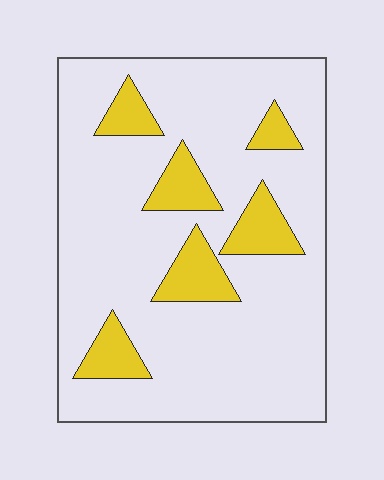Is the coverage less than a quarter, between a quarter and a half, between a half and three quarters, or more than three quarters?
Less than a quarter.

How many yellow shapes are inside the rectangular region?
6.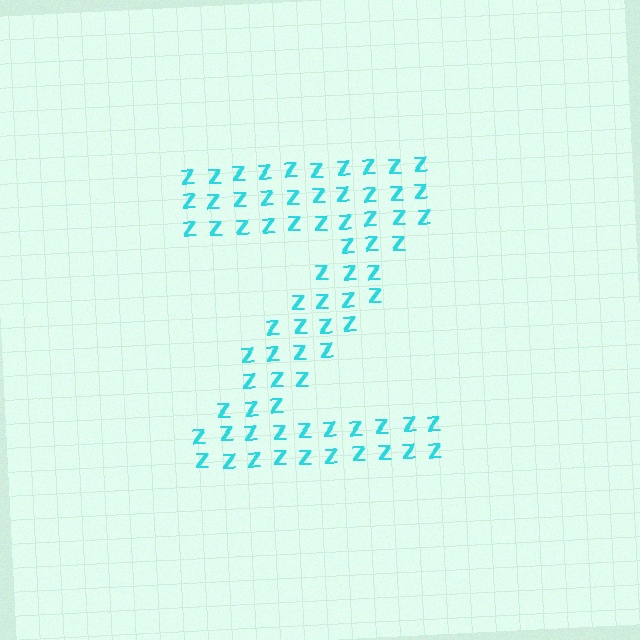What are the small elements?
The small elements are letter Z's.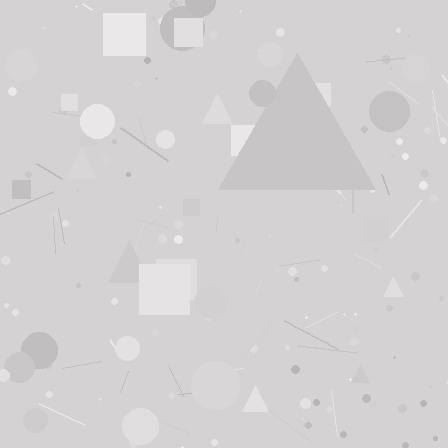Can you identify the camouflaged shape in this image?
The camouflaged shape is a triangle.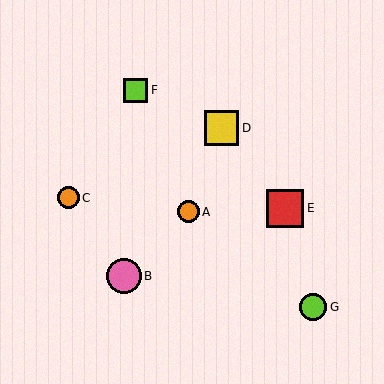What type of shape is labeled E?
Shape E is a red square.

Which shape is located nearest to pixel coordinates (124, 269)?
The pink circle (labeled B) at (124, 276) is nearest to that location.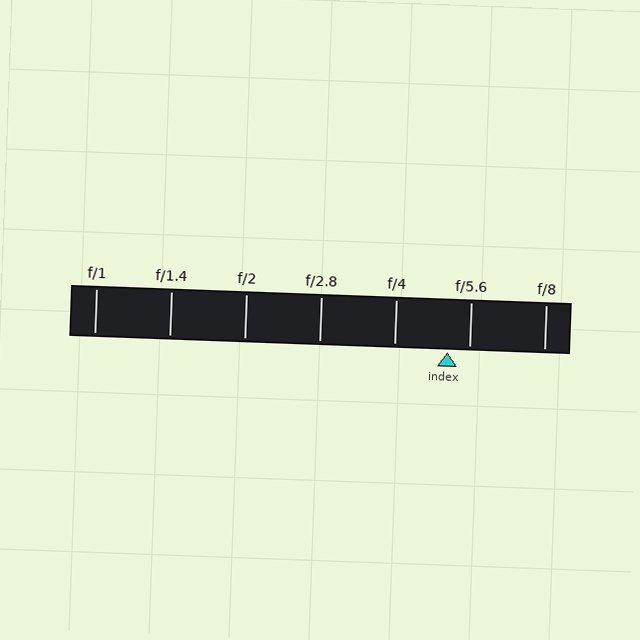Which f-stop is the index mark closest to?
The index mark is closest to f/5.6.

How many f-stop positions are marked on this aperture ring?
There are 7 f-stop positions marked.